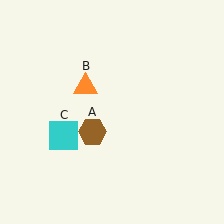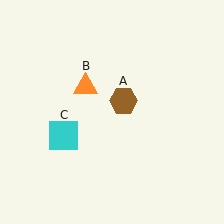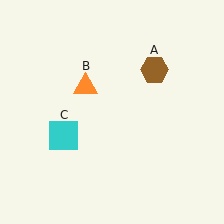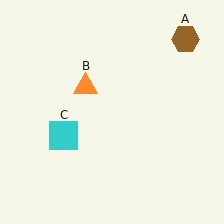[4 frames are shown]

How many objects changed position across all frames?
1 object changed position: brown hexagon (object A).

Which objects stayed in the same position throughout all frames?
Orange triangle (object B) and cyan square (object C) remained stationary.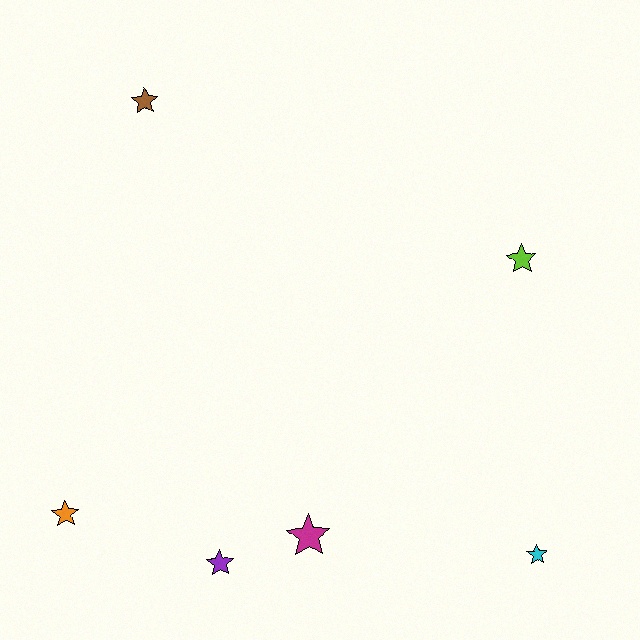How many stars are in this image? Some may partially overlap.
There are 6 stars.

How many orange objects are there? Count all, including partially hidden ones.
There is 1 orange object.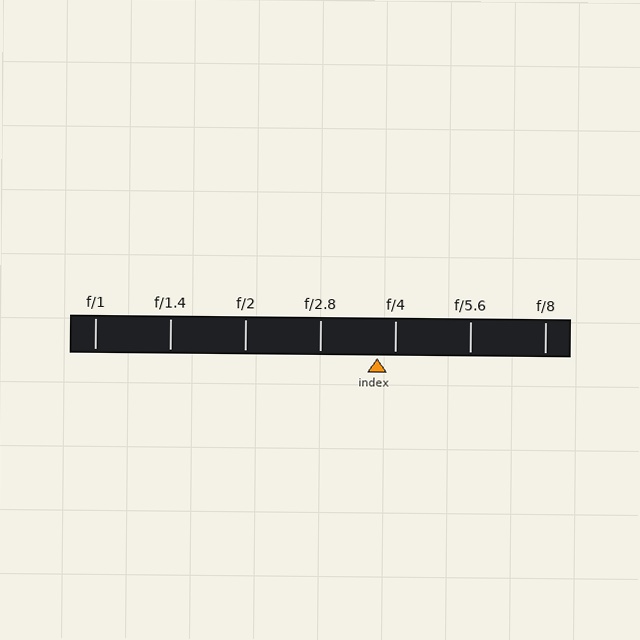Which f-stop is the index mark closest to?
The index mark is closest to f/4.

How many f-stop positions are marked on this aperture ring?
There are 7 f-stop positions marked.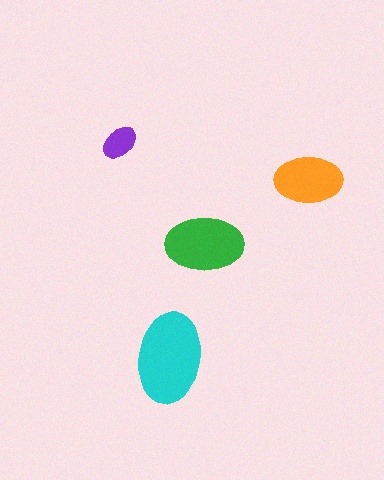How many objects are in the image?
There are 4 objects in the image.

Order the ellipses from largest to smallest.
the cyan one, the green one, the orange one, the purple one.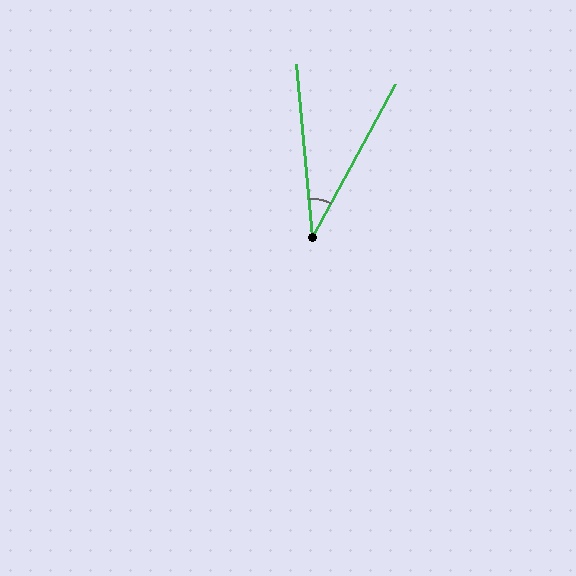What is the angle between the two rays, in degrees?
Approximately 34 degrees.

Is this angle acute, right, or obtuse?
It is acute.